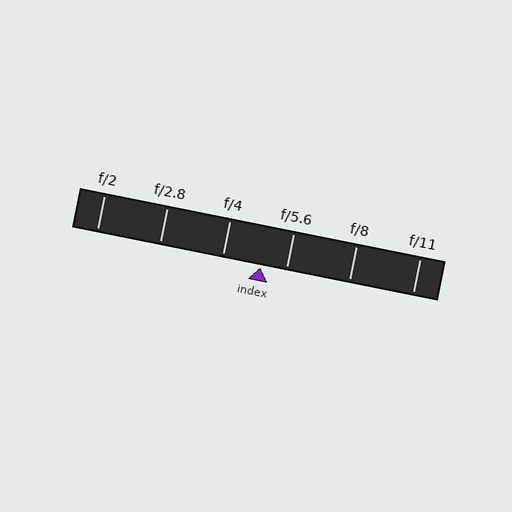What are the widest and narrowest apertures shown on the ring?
The widest aperture shown is f/2 and the narrowest is f/11.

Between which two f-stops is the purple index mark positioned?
The index mark is between f/4 and f/5.6.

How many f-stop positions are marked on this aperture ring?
There are 6 f-stop positions marked.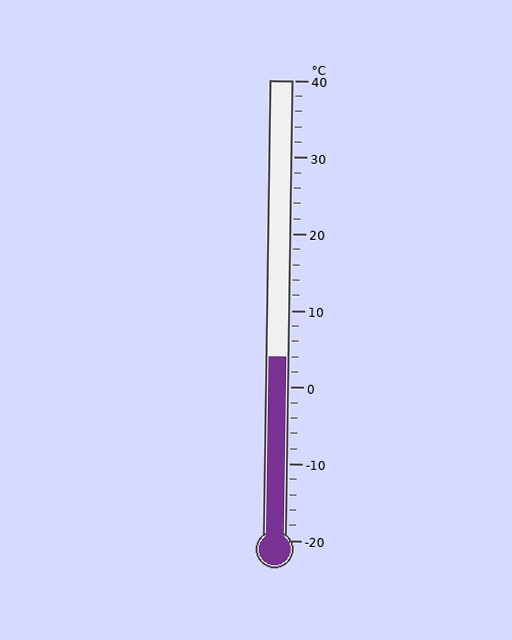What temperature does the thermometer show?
The thermometer shows approximately 4°C.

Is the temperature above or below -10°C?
The temperature is above -10°C.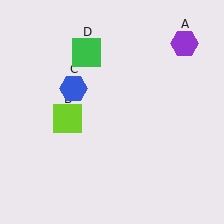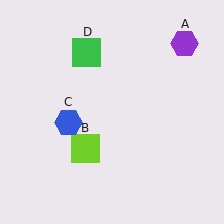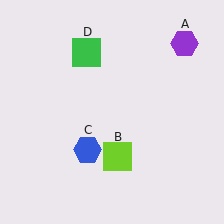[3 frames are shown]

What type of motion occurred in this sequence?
The lime square (object B), blue hexagon (object C) rotated counterclockwise around the center of the scene.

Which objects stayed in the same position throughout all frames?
Purple hexagon (object A) and green square (object D) remained stationary.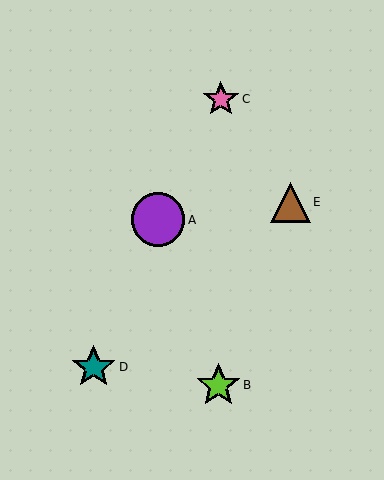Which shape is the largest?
The purple circle (labeled A) is the largest.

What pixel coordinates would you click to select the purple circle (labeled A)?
Click at (158, 220) to select the purple circle A.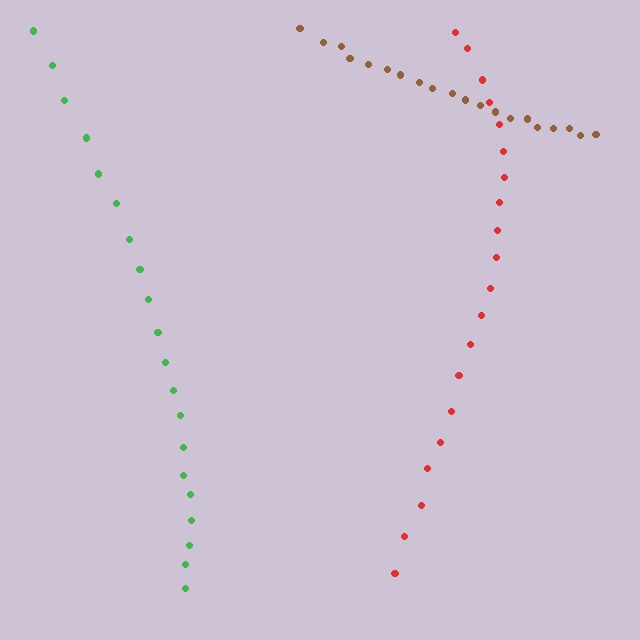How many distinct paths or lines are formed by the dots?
There are 3 distinct paths.